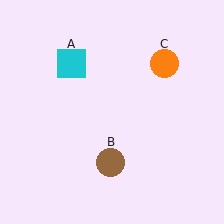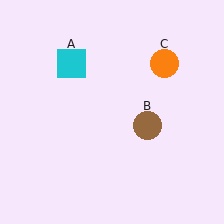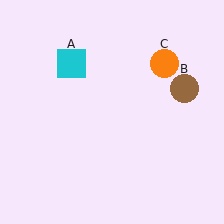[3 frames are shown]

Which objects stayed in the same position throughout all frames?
Cyan square (object A) and orange circle (object C) remained stationary.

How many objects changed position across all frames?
1 object changed position: brown circle (object B).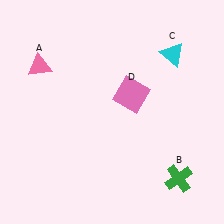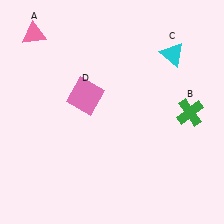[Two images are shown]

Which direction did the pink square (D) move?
The pink square (D) moved left.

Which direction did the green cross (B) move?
The green cross (B) moved up.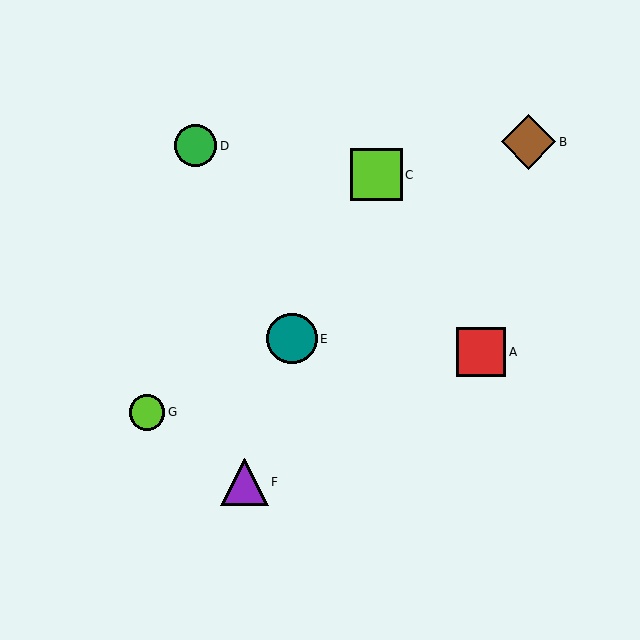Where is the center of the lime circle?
The center of the lime circle is at (147, 412).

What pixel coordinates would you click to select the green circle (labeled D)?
Click at (196, 146) to select the green circle D.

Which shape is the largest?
The brown diamond (labeled B) is the largest.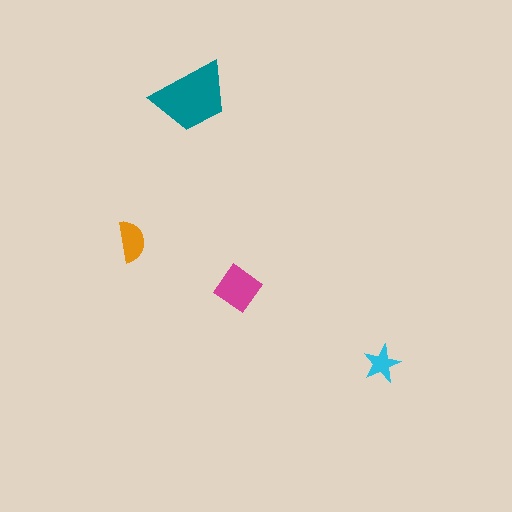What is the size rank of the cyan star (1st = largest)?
4th.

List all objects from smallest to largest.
The cyan star, the orange semicircle, the magenta diamond, the teal trapezoid.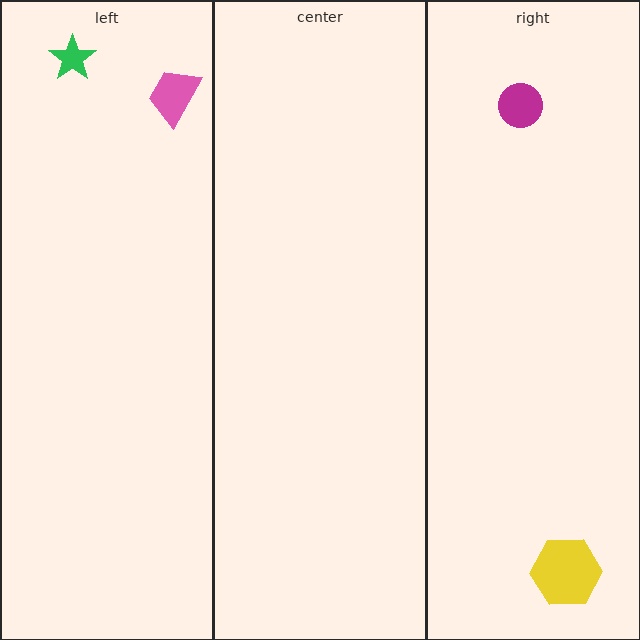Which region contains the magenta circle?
The right region.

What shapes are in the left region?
The pink trapezoid, the green star.